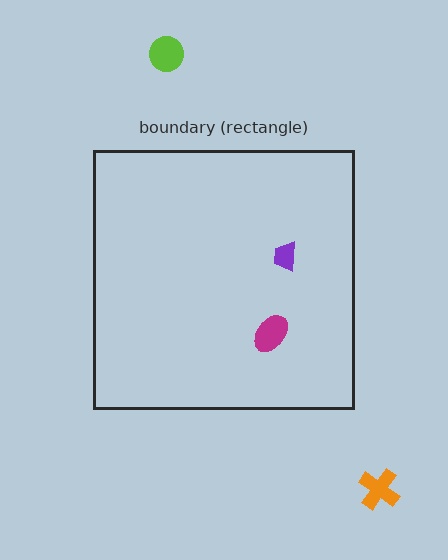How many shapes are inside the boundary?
2 inside, 2 outside.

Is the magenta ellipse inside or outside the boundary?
Inside.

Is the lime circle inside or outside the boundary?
Outside.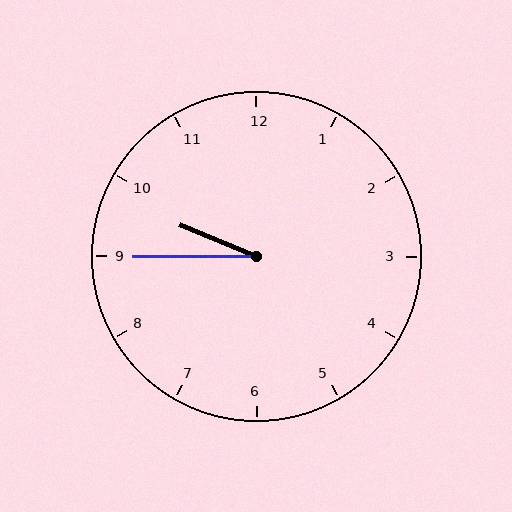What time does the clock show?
9:45.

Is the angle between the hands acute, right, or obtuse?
It is acute.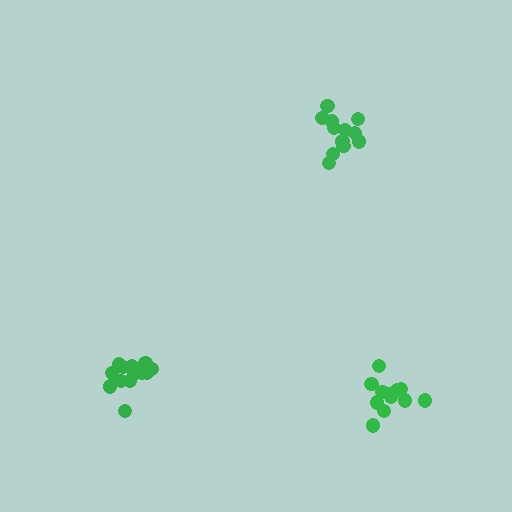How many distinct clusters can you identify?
There are 3 distinct clusters.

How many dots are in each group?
Group 1: 14 dots, Group 2: 12 dots, Group 3: 12 dots (38 total).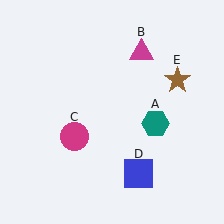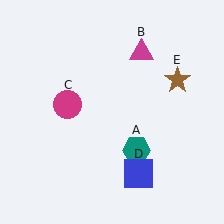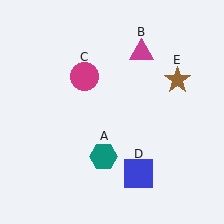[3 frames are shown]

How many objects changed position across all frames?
2 objects changed position: teal hexagon (object A), magenta circle (object C).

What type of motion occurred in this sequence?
The teal hexagon (object A), magenta circle (object C) rotated clockwise around the center of the scene.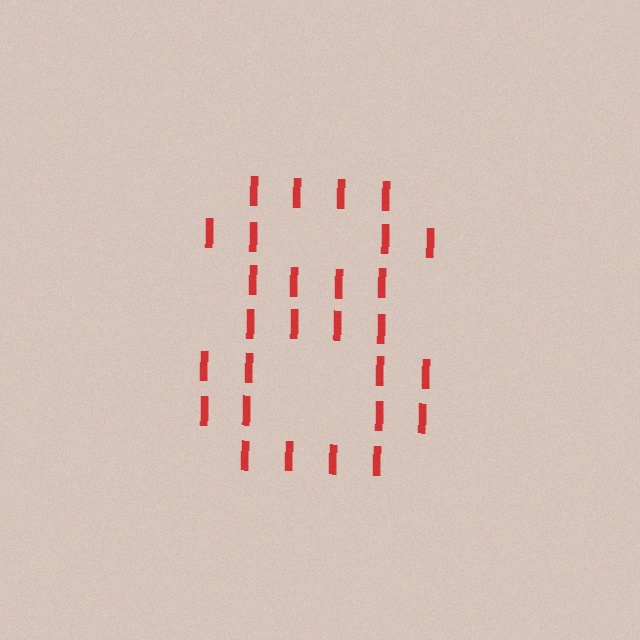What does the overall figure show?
The overall figure shows the digit 8.